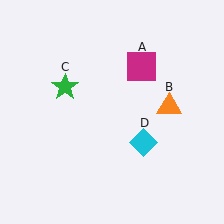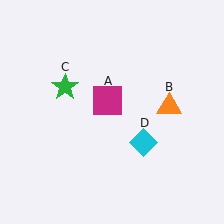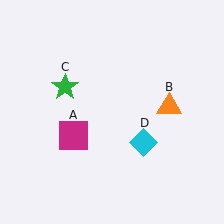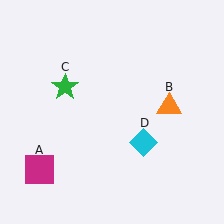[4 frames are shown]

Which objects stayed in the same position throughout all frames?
Orange triangle (object B) and green star (object C) and cyan diamond (object D) remained stationary.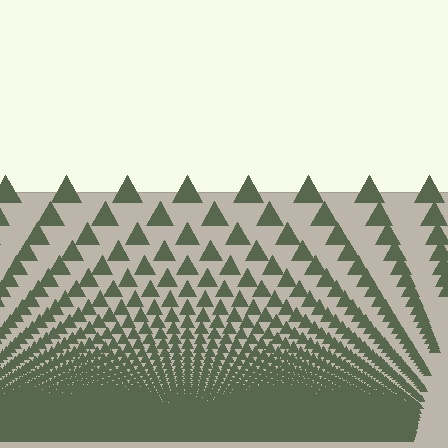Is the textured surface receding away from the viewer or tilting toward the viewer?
The surface appears to tilt toward the viewer. Texture elements get larger and sparser toward the top.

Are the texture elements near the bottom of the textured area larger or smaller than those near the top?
Smaller. The gradient is inverted — elements near the bottom are smaller and denser.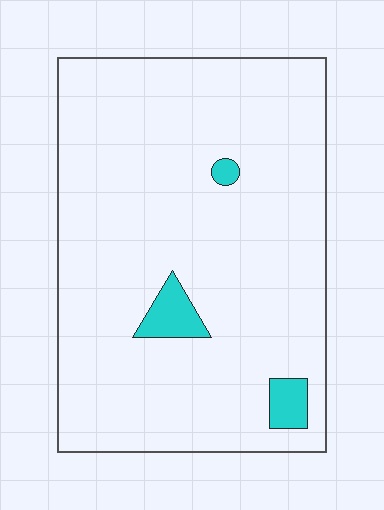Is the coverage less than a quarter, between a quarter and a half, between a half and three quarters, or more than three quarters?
Less than a quarter.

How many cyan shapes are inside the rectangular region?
3.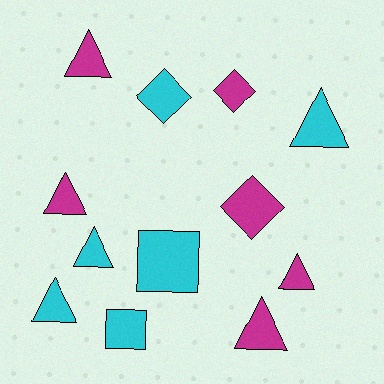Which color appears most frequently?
Cyan, with 6 objects.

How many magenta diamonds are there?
There are 2 magenta diamonds.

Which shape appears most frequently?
Triangle, with 7 objects.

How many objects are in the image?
There are 12 objects.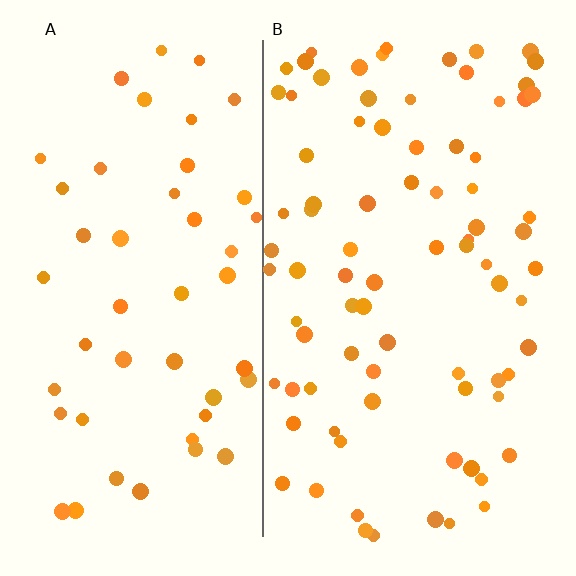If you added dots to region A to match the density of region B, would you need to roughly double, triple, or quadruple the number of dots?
Approximately double.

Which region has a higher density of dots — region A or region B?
B (the right).